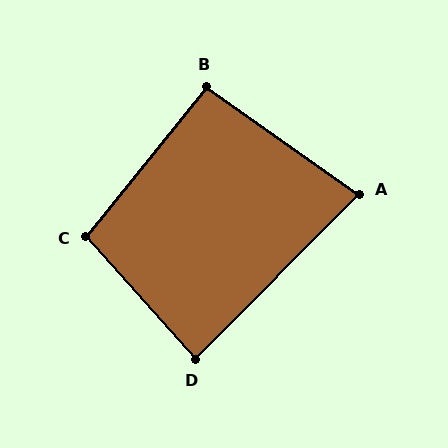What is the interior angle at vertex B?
Approximately 94 degrees (approximately right).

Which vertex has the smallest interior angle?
A, at approximately 81 degrees.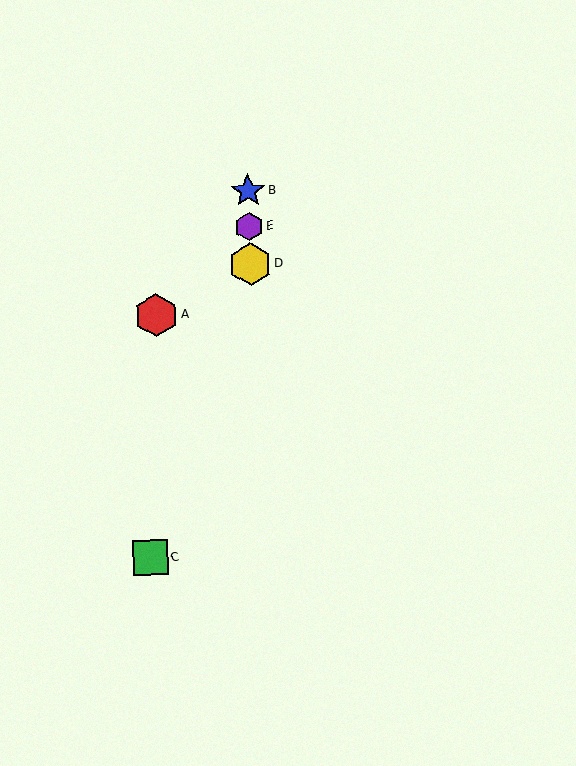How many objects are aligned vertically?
3 objects (B, D, E) are aligned vertically.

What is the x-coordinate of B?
Object B is at x≈248.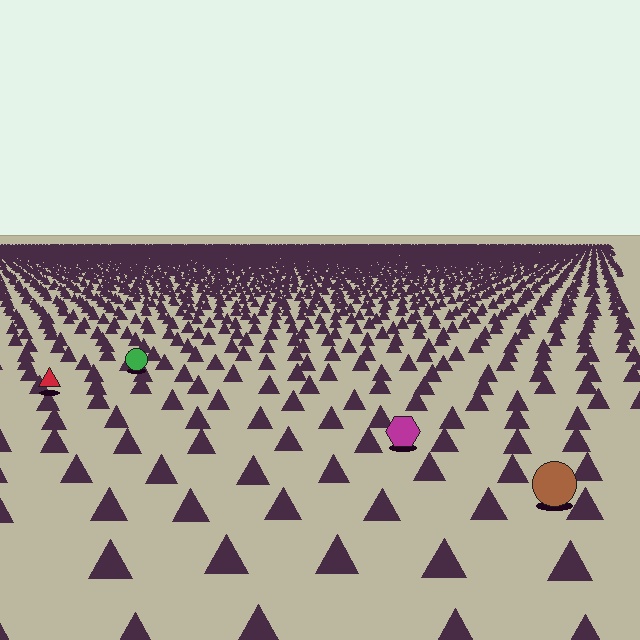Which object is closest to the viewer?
The brown circle is closest. The texture marks near it are larger and more spread out.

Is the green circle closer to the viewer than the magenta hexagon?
No. The magenta hexagon is closer — you can tell from the texture gradient: the ground texture is coarser near it.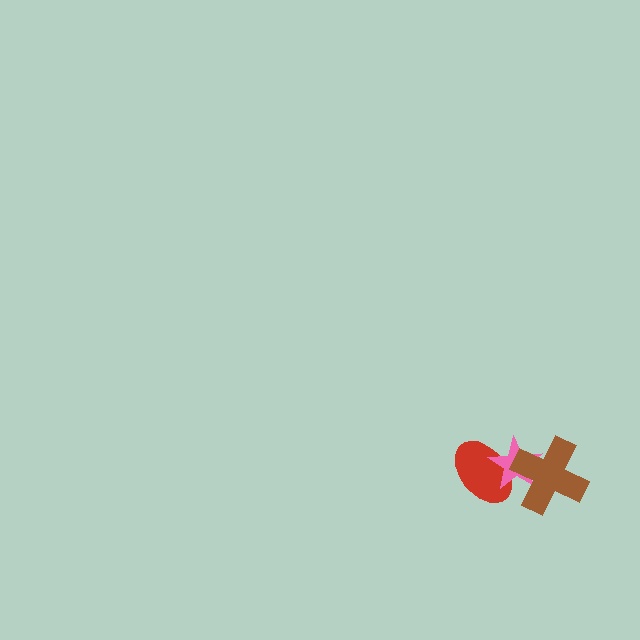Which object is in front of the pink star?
The brown cross is in front of the pink star.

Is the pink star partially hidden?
Yes, it is partially covered by another shape.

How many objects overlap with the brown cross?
2 objects overlap with the brown cross.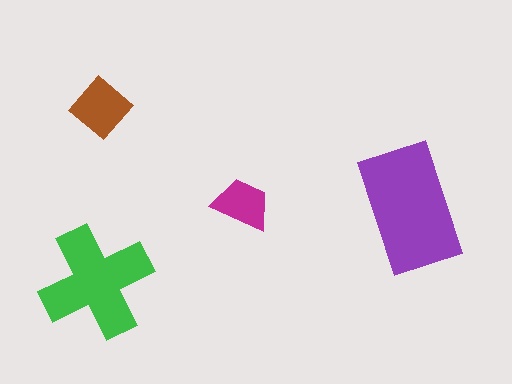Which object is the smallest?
The magenta trapezoid.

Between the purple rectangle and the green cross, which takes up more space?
The purple rectangle.